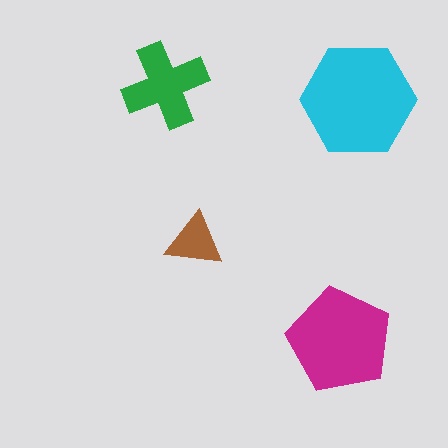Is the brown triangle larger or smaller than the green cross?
Smaller.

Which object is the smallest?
The brown triangle.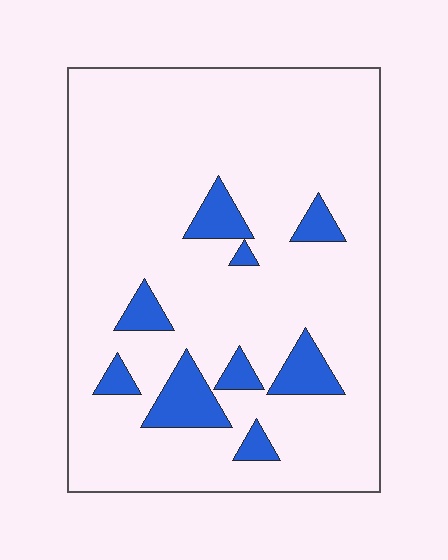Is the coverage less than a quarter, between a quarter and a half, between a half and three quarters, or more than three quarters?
Less than a quarter.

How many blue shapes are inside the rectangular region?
9.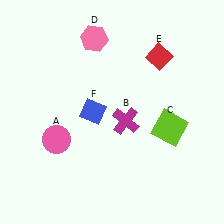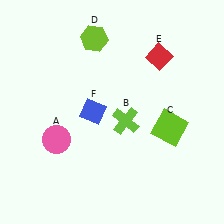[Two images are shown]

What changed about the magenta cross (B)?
In Image 1, B is magenta. In Image 2, it changed to lime.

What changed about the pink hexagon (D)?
In Image 1, D is pink. In Image 2, it changed to lime.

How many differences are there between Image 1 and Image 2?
There are 2 differences between the two images.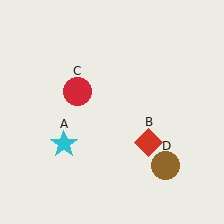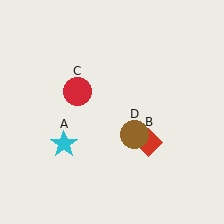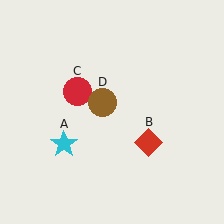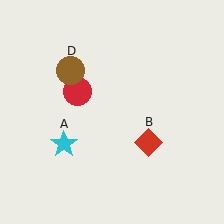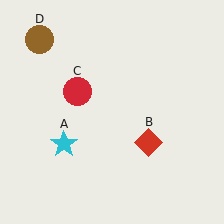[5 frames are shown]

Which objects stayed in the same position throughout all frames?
Cyan star (object A) and red diamond (object B) and red circle (object C) remained stationary.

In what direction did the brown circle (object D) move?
The brown circle (object D) moved up and to the left.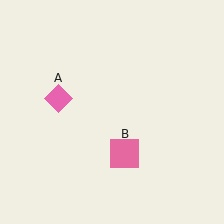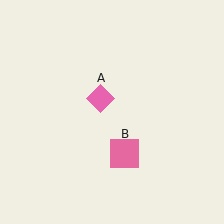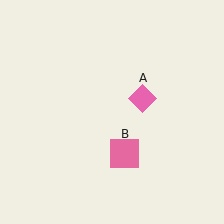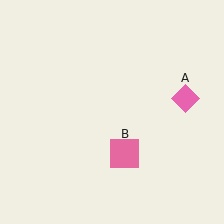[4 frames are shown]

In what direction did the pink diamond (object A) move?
The pink diamond (object A) moved right.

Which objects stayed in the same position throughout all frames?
Pink square (object B) remained stationary.